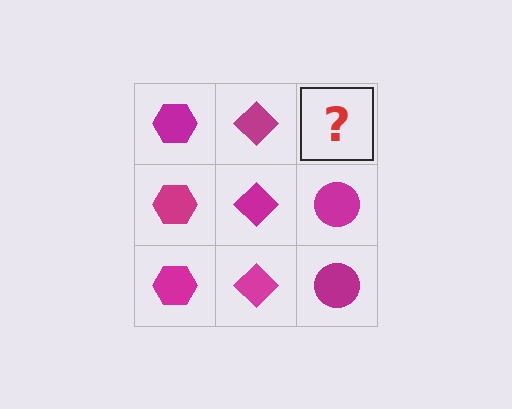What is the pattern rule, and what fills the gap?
The rule is that each column has a consistent shape. The gap should be filled with a magenta circle.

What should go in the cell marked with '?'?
The missing cell should contain a magenta circle.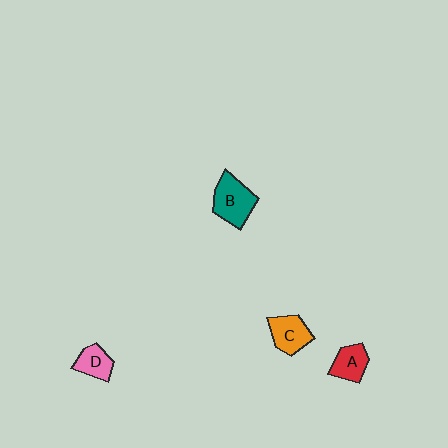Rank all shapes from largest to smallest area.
From largest to smallest: B (teal), C (orange), A (red), D (pink).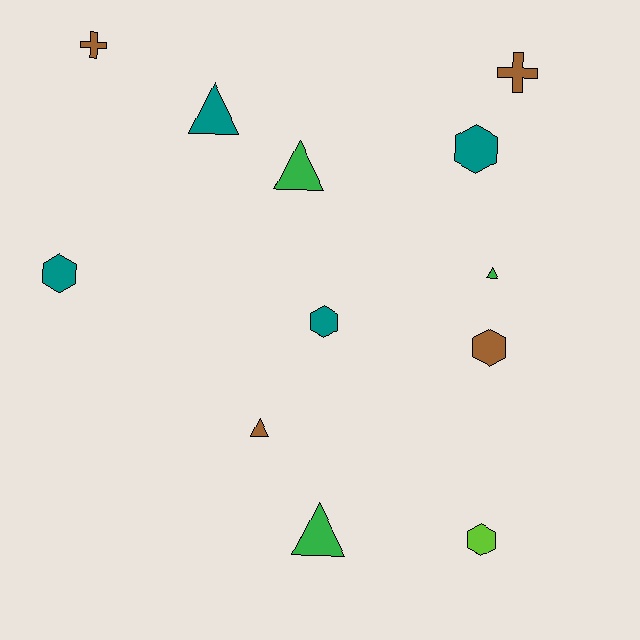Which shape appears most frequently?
Triangle, with 5 objects.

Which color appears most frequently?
Brown, with 4 objects.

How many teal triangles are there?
There is 1 teal triangle.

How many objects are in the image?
There are 12 objects.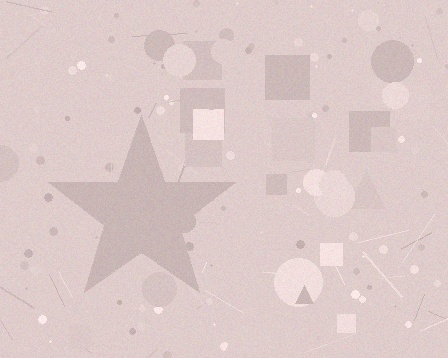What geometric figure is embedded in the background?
A star is embedded in the background.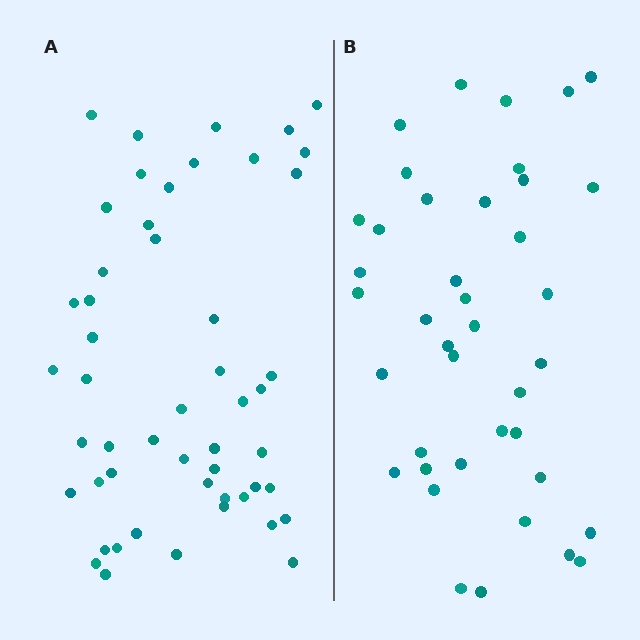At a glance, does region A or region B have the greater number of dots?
Region A (the left region) has more dots.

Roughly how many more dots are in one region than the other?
Region A has roughly 12 or so more dots than region B.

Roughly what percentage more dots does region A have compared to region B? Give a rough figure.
About 30% more.